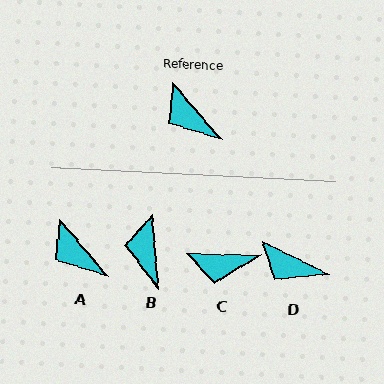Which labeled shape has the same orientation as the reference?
A.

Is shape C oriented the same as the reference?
No, it is off by about 48 degrees.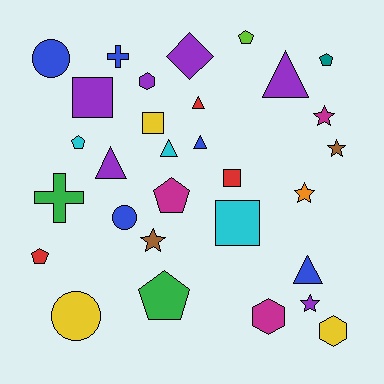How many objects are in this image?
There are 30 objects.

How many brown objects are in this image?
There are 2 brown objects.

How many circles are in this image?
There are 3 circles.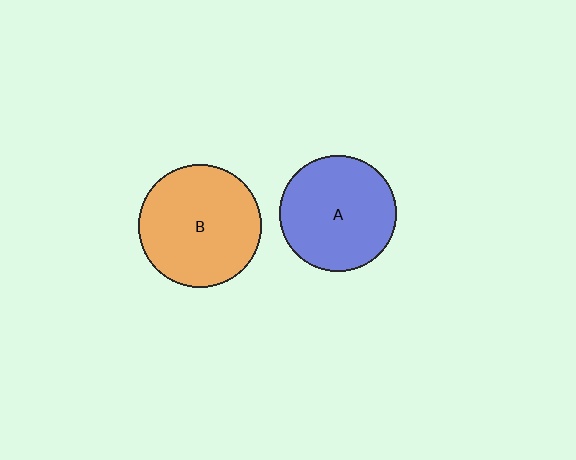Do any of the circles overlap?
No, none of the circles overlap.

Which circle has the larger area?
Circle B (orange).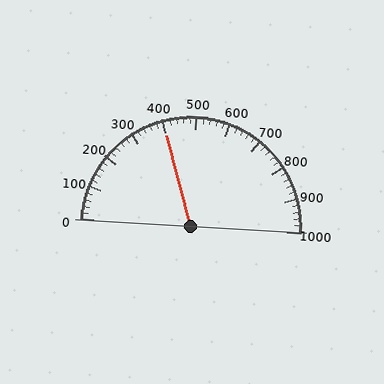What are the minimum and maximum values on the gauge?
The gauge ranges from 0 to 1000.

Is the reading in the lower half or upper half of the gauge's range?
The reading is in the lower half of the range (0 to 1000).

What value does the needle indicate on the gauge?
The needle indicates approximately 400.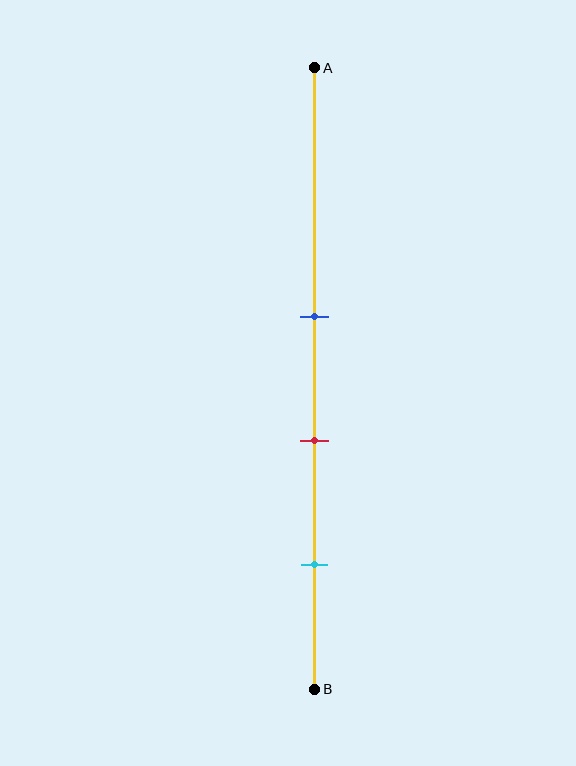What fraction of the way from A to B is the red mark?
The red mark is approximately 60% (0.6) of the way from A to B.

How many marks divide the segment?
There are 3 marks dividing the segment.